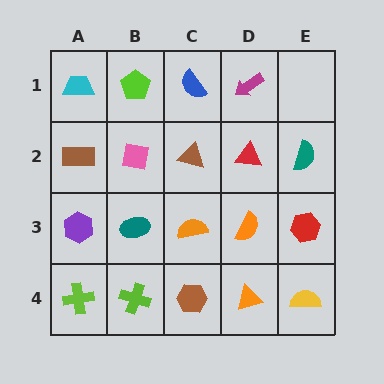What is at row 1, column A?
A cyan trapezoid.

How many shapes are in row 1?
4 shapes.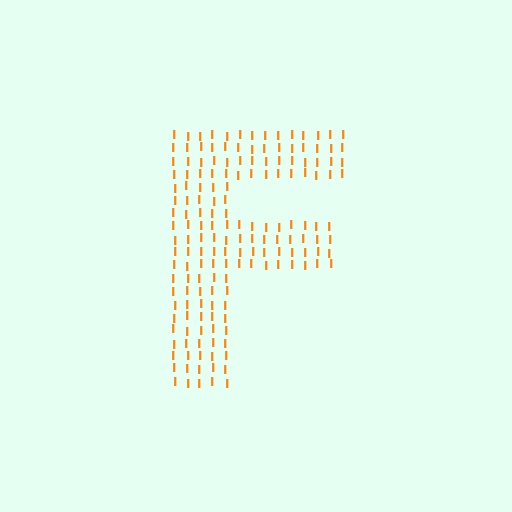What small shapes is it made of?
It is made of small letter I's.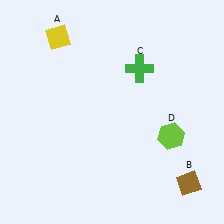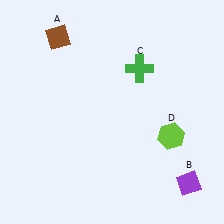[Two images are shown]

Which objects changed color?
A changed from yellow to brown. B changed from brown to purple.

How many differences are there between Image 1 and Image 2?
There are 2 differences between the two images.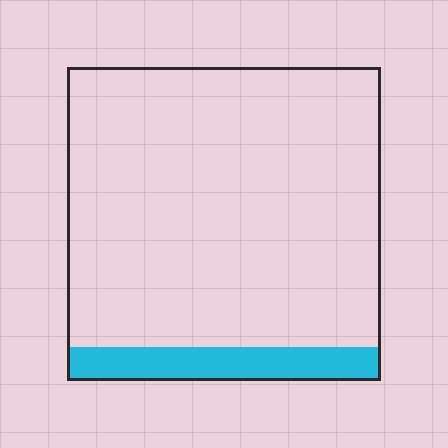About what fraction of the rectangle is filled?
About one tenth (1/10).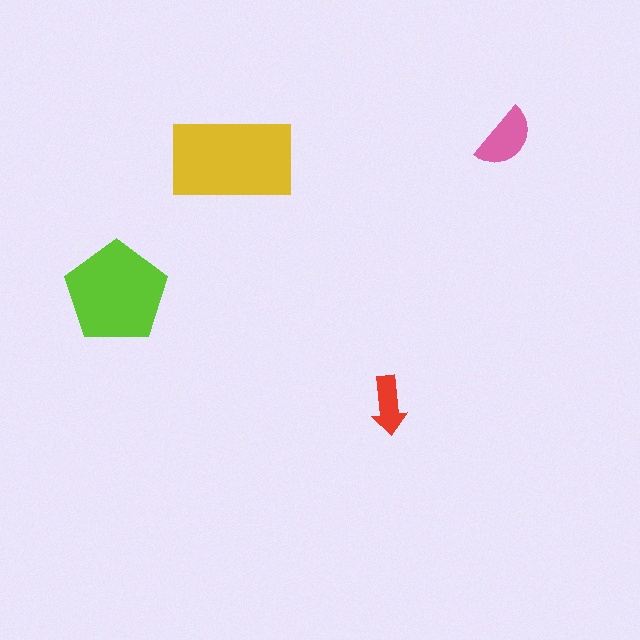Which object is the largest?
The yellow rectangle.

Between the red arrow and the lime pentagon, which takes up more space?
The lime pentagon.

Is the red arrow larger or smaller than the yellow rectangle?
Smaller.